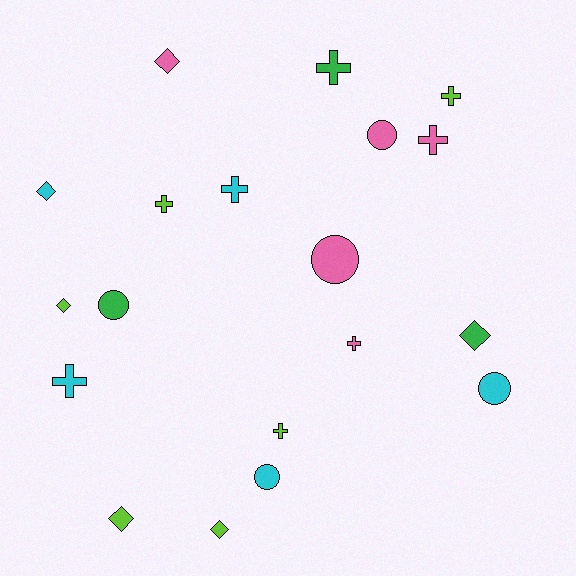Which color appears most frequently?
Lime, with 6 objects.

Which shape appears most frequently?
Cross, with 8 objects.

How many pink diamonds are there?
There is 1 pink diamond.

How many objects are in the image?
There are 19 objects.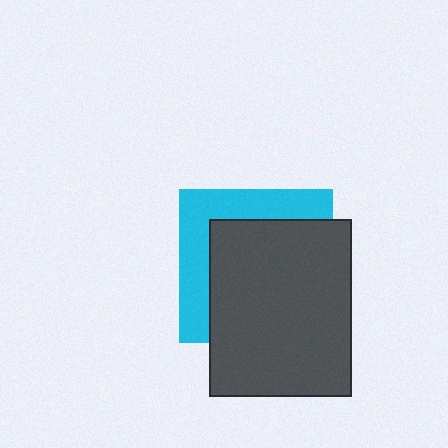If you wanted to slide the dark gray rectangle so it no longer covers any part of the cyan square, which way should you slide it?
Slide it toward the lower-right — that is the most direct way to separate the two shapes.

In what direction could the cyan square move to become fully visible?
The cyan square could move toward the upper-left. That would shift it out from behind the dark gray rectangle entirely.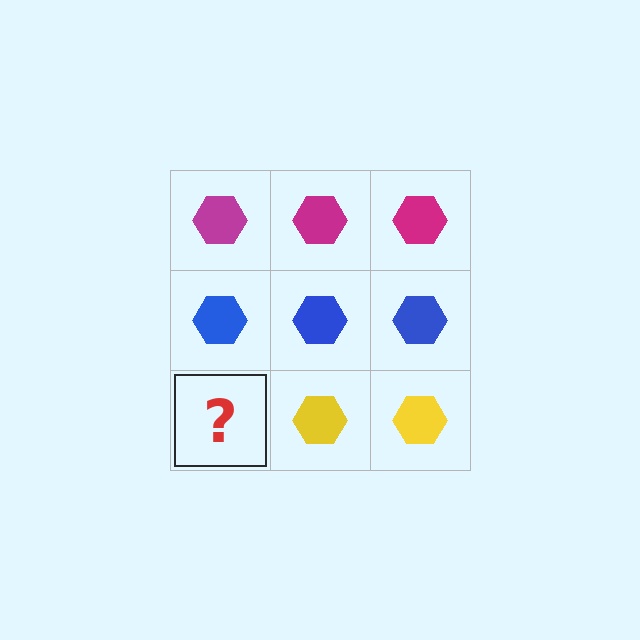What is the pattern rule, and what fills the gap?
The rule is that each row has a consistent color. The gap should be filled with a yellow hexagon.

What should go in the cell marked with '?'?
The missing cell should contain a yellow hexagon.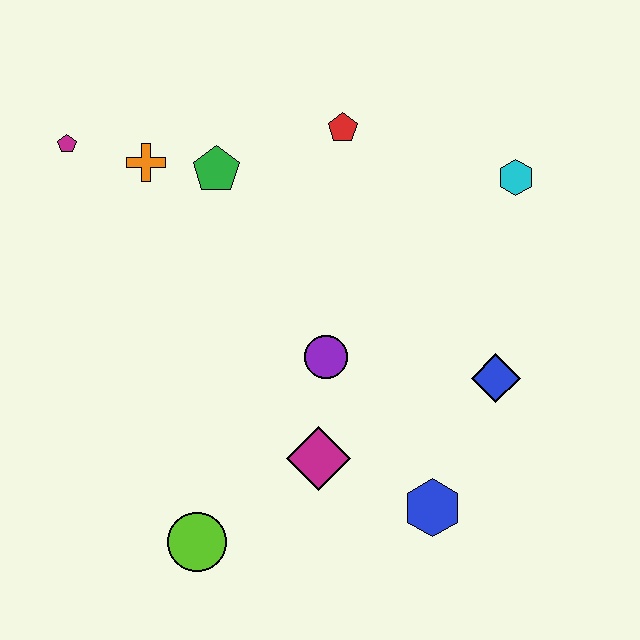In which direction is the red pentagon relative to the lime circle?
The red pentagon is above the lime circle.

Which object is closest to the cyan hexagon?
The red pentagon is closest to the cyan hexagon.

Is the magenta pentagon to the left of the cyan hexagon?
Yes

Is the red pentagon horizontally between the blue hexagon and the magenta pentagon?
Yes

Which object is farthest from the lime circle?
The cyan hexagon is farthest from the lime circle.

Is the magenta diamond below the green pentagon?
Yes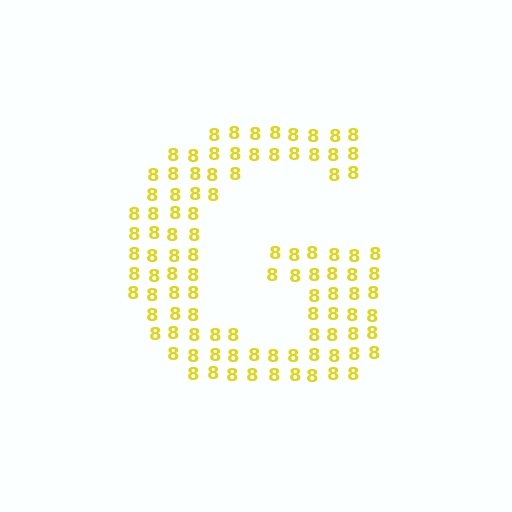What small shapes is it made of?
It is made of small digit 8's.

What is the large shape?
The large shape is the letter G.